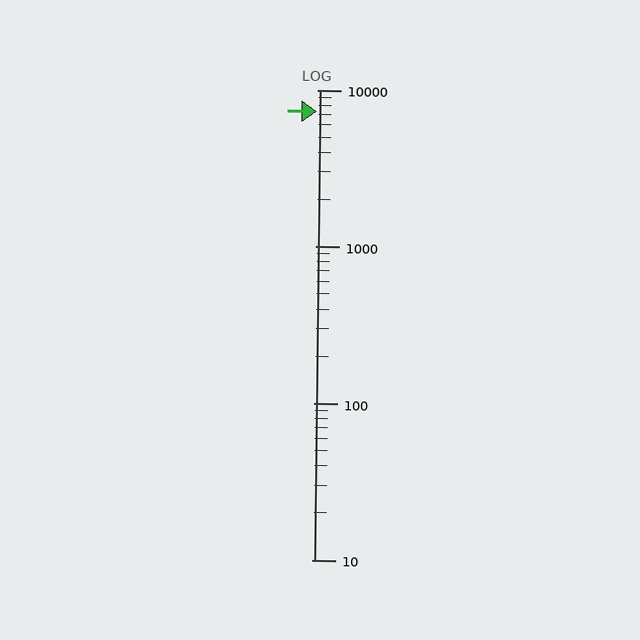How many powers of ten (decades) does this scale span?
The scale spans 3 decades, from 10 to 10000.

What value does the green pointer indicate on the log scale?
The pointer indicates approximately 7300.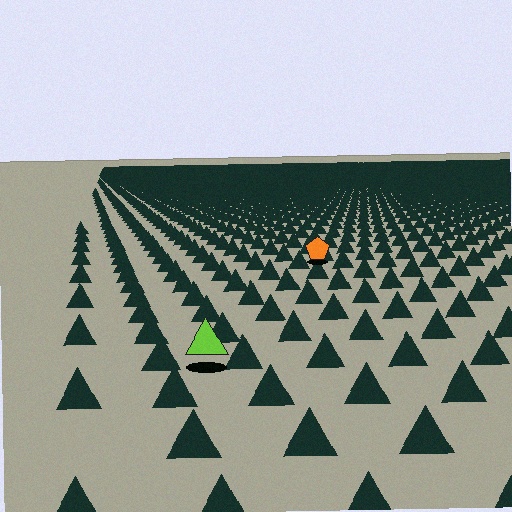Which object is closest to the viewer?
The lime triangle is closest. The texture marks near it are larger and more spread out.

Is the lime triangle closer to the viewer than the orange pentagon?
Yes. The lime triangle is closer — you can tell from the texture gradient: the ground texture is coarser near it.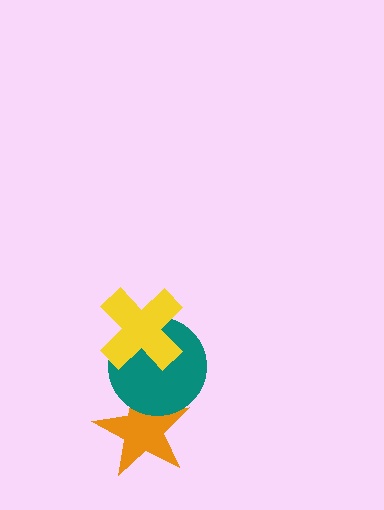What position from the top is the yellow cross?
The yellow cross is 1st from the top.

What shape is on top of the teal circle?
The yellow cross is on top of the teal circle.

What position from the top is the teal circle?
The teal circle is 2nd from the top.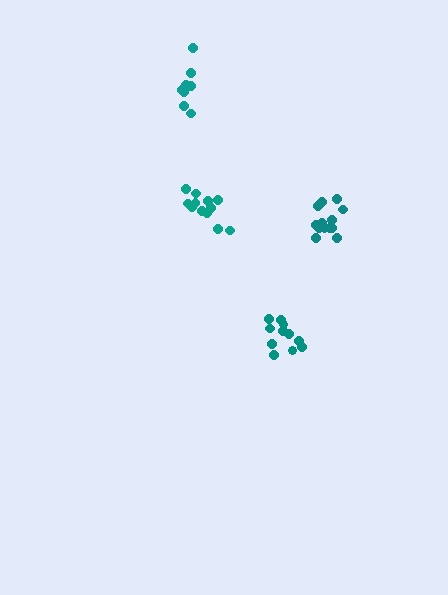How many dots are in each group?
Group 1: 11 dots, Group 2: 8 dots, Group 3: 12 dots, Group 4: 13 dots (44 total).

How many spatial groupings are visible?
There are 4 spatial groupings.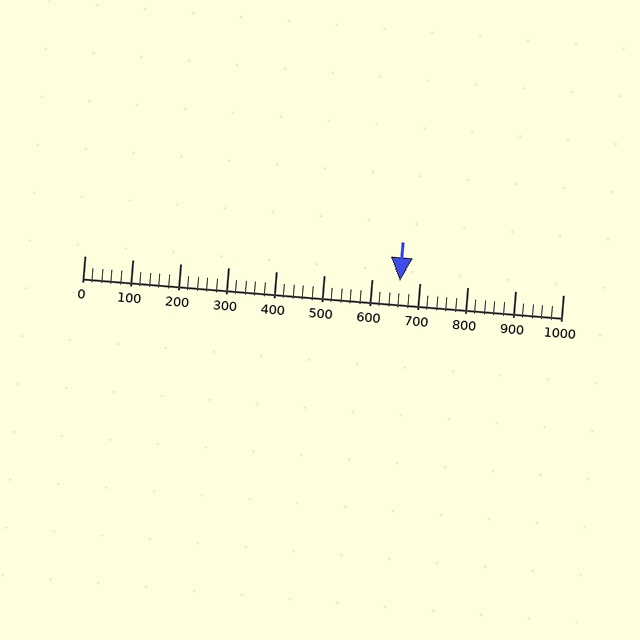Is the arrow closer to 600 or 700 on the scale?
The arrow is closer to 700.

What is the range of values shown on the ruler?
The ruler shows values from 0 to 1000.